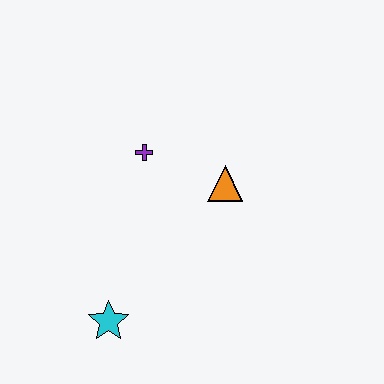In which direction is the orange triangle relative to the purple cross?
The orange triangle is to the right of the purple cross.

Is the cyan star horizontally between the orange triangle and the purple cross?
No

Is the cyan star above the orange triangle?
No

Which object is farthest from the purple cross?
The cyan star is farthest from the purple cross.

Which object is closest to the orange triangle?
The purple cross is closest to the orange triangle.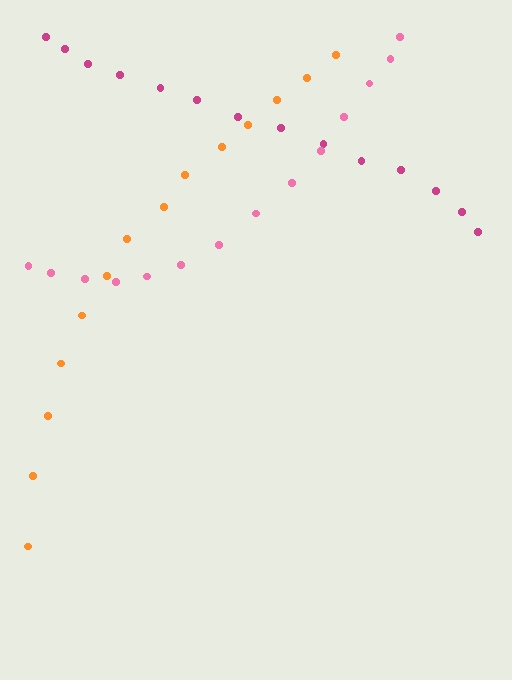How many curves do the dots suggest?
There are 3 distinct paths.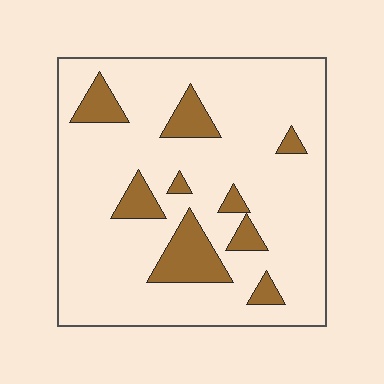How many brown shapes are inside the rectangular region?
9.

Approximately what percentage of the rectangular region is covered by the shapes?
Approximately 15%.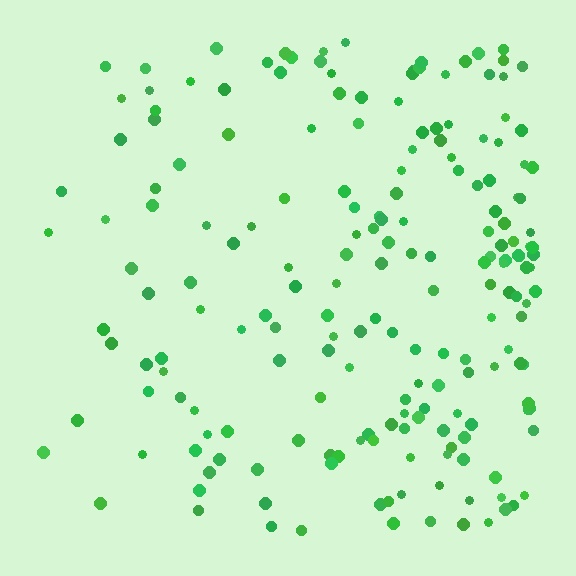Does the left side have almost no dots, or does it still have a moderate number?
Still a moderate number, just noticeably fewer than the right.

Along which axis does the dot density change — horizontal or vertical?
Horizontal.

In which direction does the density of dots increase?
From left to right, with the right side densest.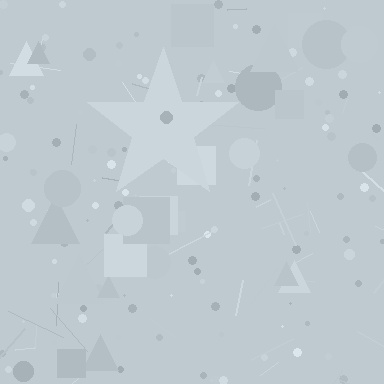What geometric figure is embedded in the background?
A star is embedded in the background.